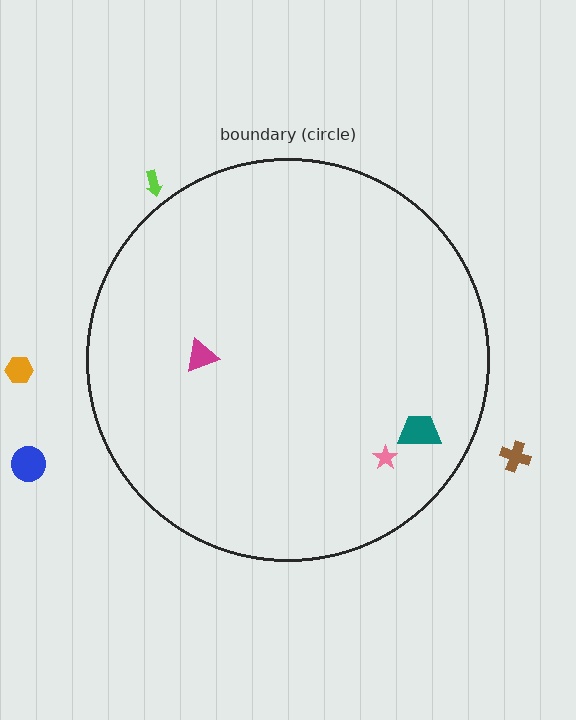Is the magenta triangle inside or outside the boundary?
Inside.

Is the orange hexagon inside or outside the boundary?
Outside.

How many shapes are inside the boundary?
3 inside, 4 outside.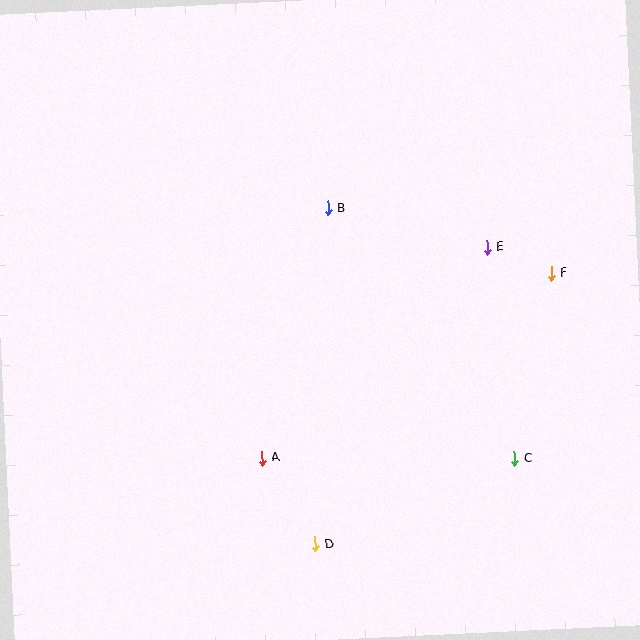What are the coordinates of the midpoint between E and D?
The midpoint between E and D is at (401, 396).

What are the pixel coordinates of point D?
Point D is at (315, 544).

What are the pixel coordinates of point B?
Point B is at (328, 208).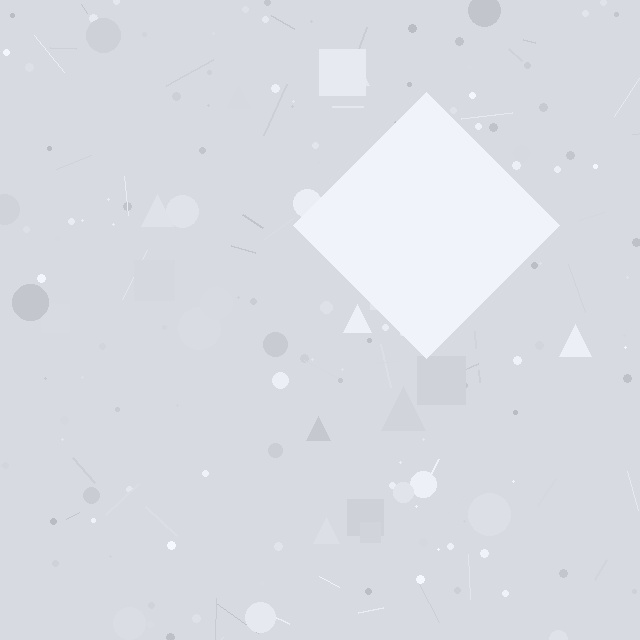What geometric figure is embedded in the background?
A diamond is embedded in the background.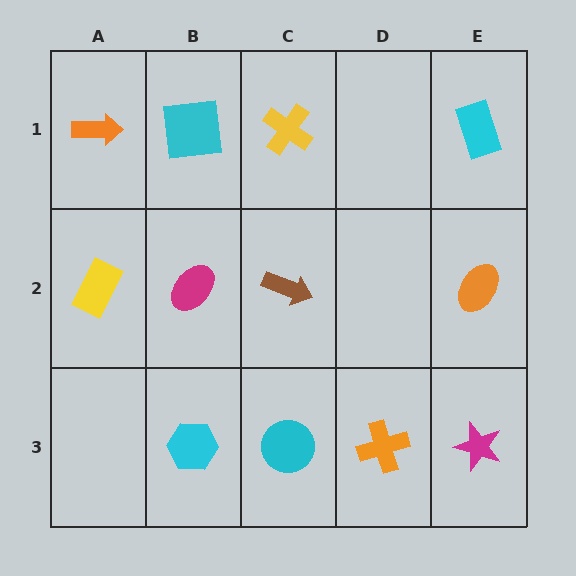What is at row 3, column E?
A magenta star.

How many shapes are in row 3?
4 shapes.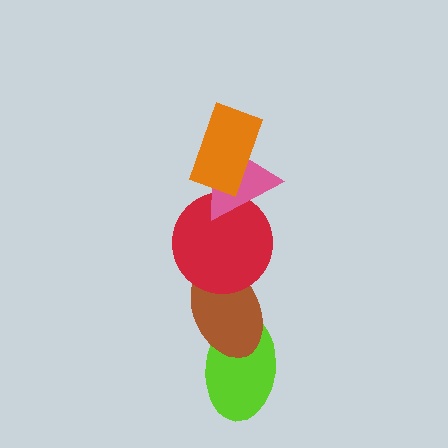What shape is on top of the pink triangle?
The orange rectangle is on top of the pink triangle.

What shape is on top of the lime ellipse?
The brown ellipse is on top of the lime ellipse.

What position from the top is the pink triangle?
The pink triangle is 2nd from the top.